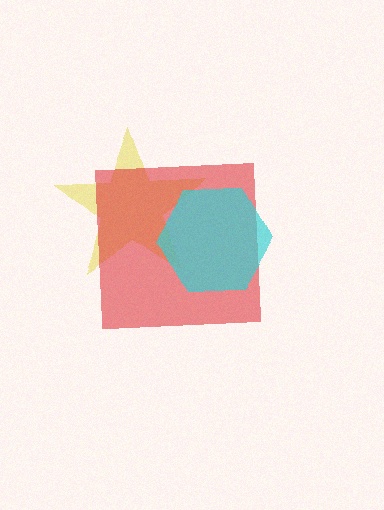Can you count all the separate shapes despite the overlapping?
Yes, there are 3 separate shapes.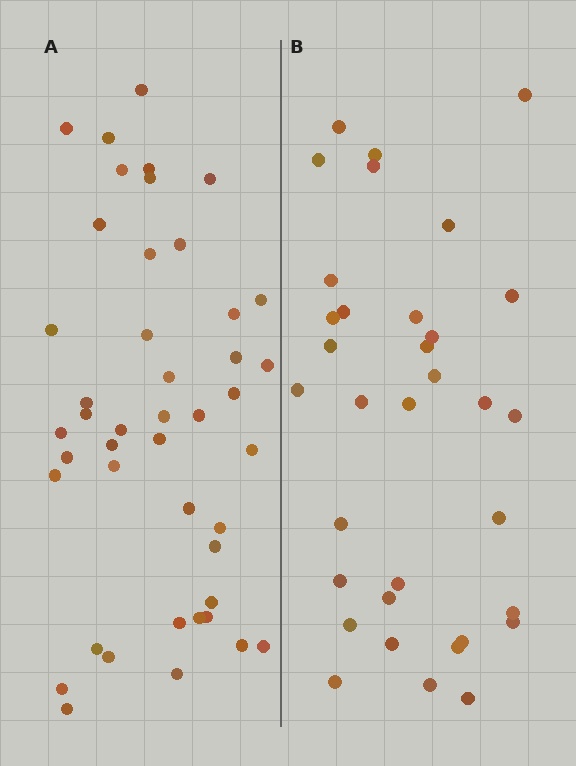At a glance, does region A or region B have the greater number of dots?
Region A (the left region) has more dots.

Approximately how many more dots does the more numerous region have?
Region A has roughly 10 or so more dots than region B.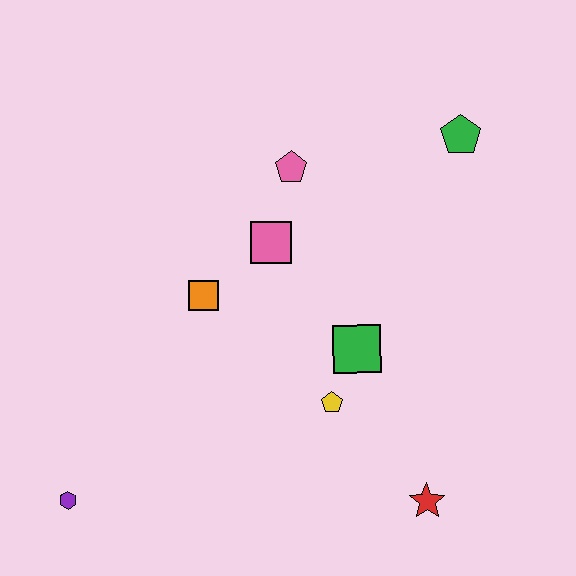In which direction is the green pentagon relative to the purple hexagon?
The green pentagon is to the right of the purple hexagon.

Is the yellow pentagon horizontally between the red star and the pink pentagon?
Yes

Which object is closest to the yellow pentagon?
The green square is closest to the yellow pentagon.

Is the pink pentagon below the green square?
No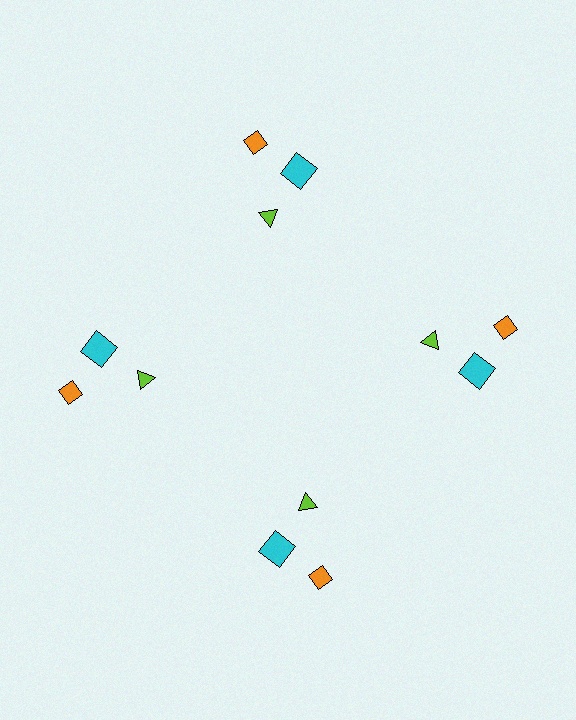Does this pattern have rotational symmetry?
Yes, this pattern has 4-fold rotational symmetry. It looks the same after rotating 90 degrees around the center.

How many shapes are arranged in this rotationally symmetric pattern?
There are 12 shapes, arranged in 4 groups of 3.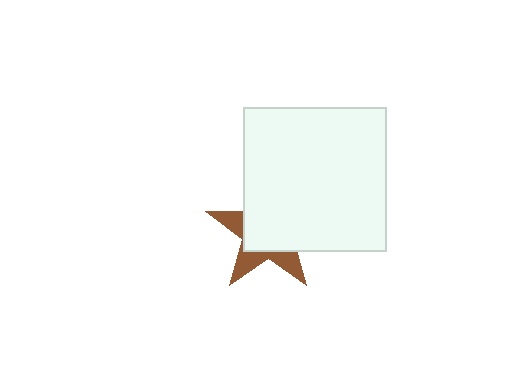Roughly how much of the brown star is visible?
A small part of it is visible (roughly 36%).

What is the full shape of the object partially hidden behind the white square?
The partially hidden object is a brown star.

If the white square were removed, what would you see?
You would see the complete brown star.